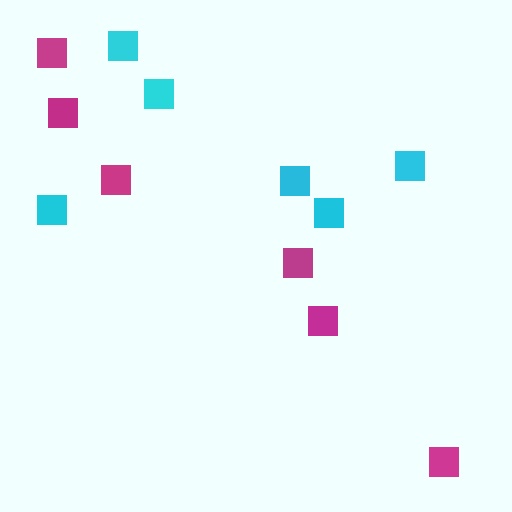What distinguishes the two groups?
There are 2 groups: one group of magenta squares (6) and one group of cyan squares (6).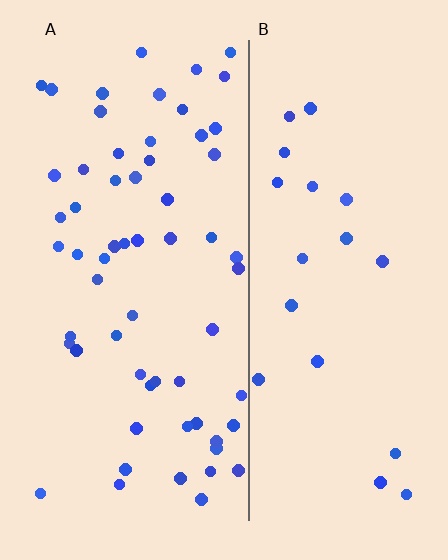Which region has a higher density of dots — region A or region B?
A (the left).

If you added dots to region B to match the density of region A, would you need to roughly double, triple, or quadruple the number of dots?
Approximately triple.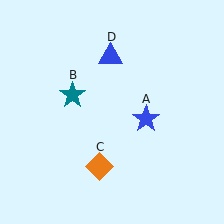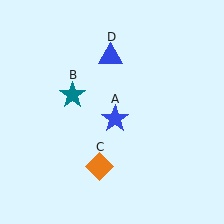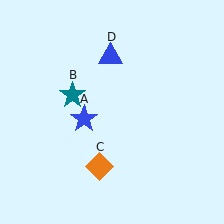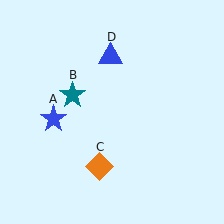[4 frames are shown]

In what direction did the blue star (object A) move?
The blue star (object A) moved left.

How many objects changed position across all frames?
1 object changed position: blue star (object A).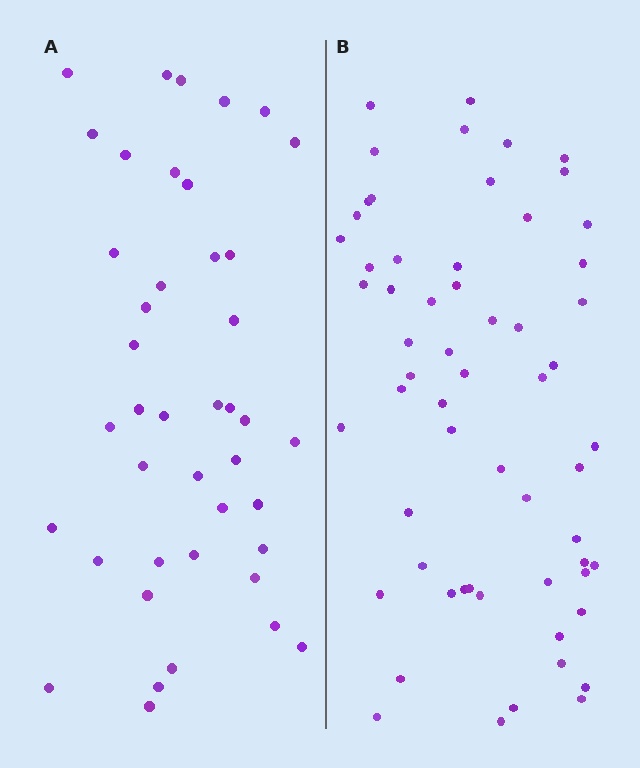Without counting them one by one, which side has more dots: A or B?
Region B (the right region) has more dots.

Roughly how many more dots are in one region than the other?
Region B has approximately 20 more dots than region A.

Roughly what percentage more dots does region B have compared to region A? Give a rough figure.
About 45% more.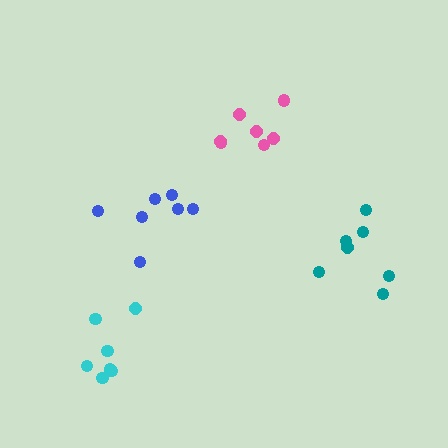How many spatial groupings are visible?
There are 4 spatial groupings.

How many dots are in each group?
Group 1: 7 dots, Group 2: 7 dots, Group 3: 7 dots, Group 4: 7 dots (28 total).